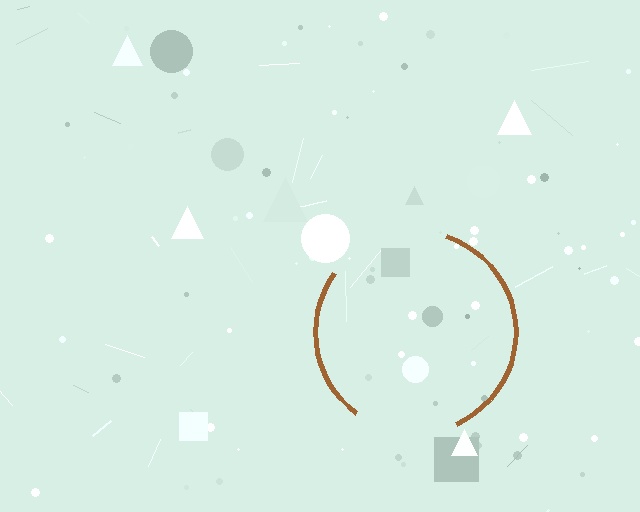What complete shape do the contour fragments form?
The contour fragments form a circle.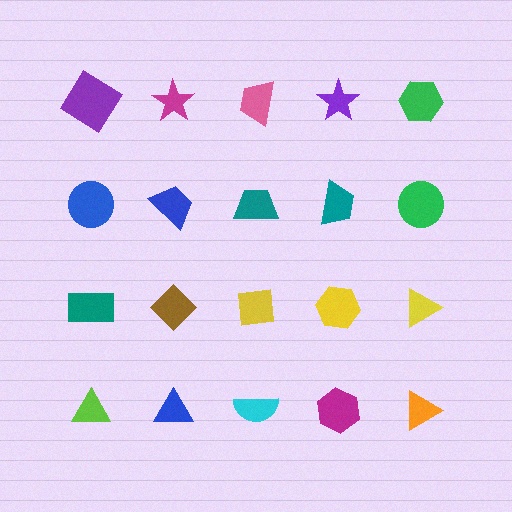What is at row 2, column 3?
A teal trapezoid.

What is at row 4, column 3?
A cyan semicircle.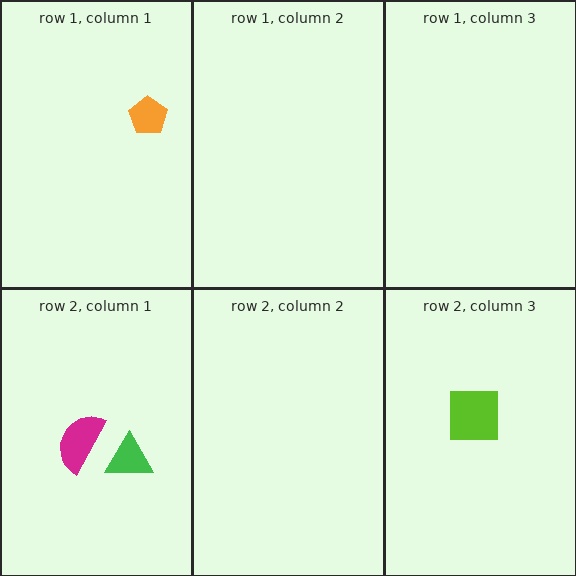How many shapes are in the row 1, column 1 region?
1.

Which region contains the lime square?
The row 2, column 3 region.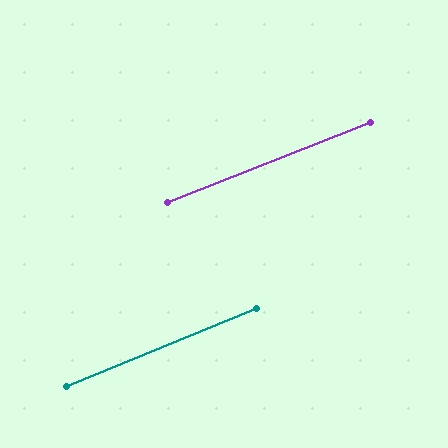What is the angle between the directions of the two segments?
Approximately 1 degree.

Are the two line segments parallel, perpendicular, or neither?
Parallel — their directions differ by only 0.7°.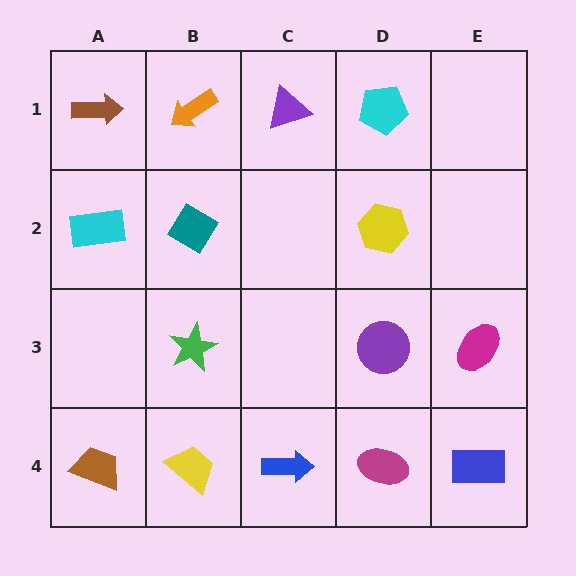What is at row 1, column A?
A brown arrow.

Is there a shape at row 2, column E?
No, that cell is empty.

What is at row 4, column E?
A blue rectangle.